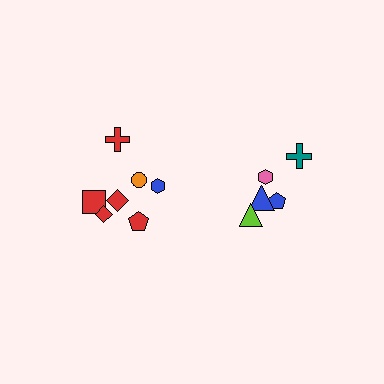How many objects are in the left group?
There are 7 objects.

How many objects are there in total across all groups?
There are 12 objects.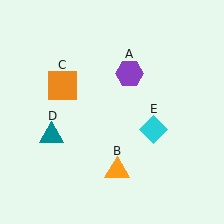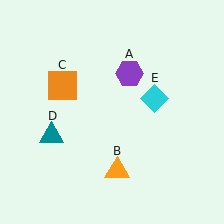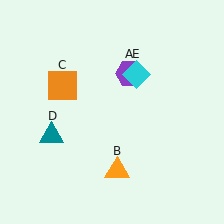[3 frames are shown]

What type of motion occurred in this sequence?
The cyan diamond (object E) rotated counterclockwise around the center of the scene.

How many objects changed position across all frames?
1 object changed position: cyan diamond (object E).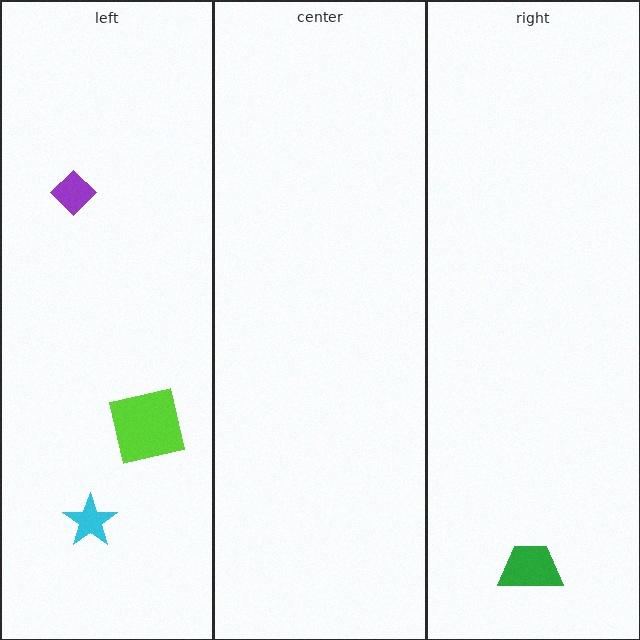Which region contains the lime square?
The left region.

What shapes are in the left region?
The lime square, the purple diamond, the cyan star.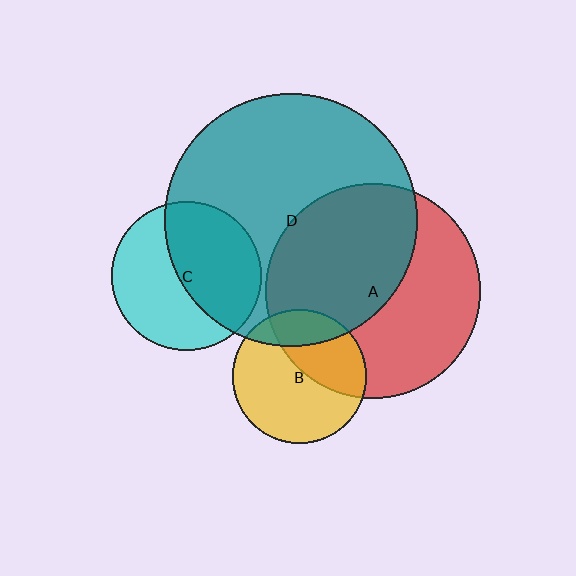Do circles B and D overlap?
Yes.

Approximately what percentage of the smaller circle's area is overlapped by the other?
Approximately 20%.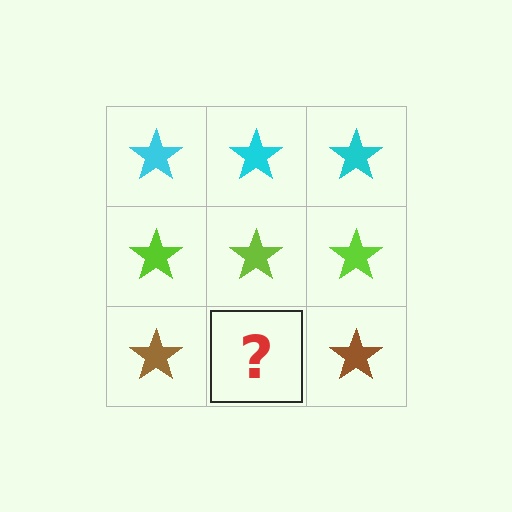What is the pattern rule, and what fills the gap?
The rule is that each row has a consistent color. The gap should be filled with a brown star.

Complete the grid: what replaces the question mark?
The question mark should be replaced with a brown star.